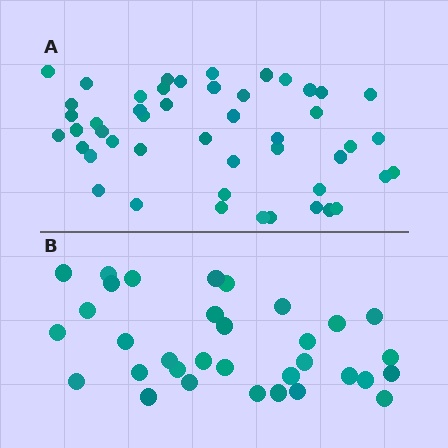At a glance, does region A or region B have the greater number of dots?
Region A (the top region) has more dots.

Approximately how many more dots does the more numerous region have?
Region A has approximately 15 more dots than region B.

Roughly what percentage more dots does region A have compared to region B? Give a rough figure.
About 45% more.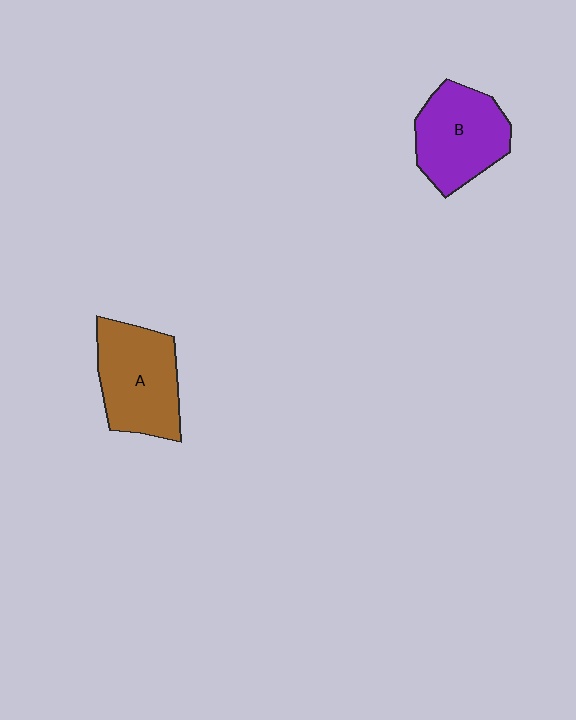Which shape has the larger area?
Shape A (brown).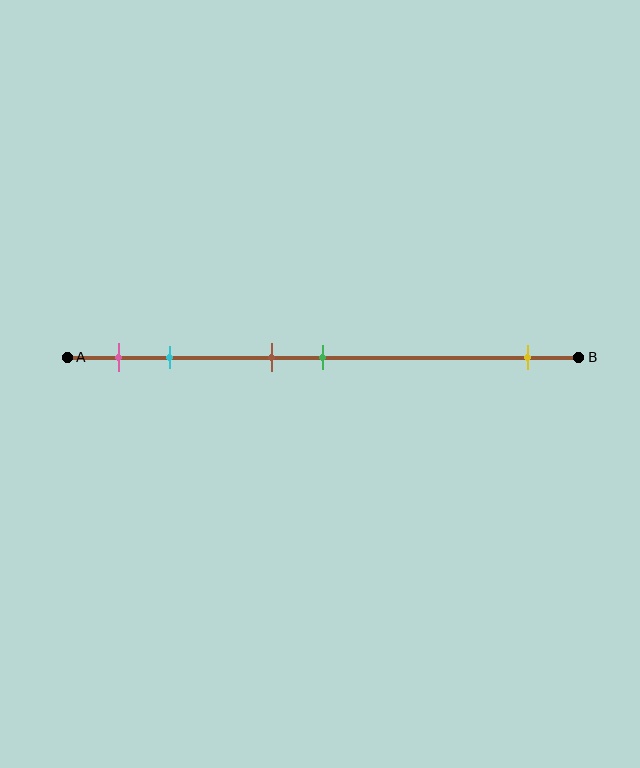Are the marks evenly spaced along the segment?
No, the marks are not evenly spaced.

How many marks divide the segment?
There are 5 marks dividing the segment.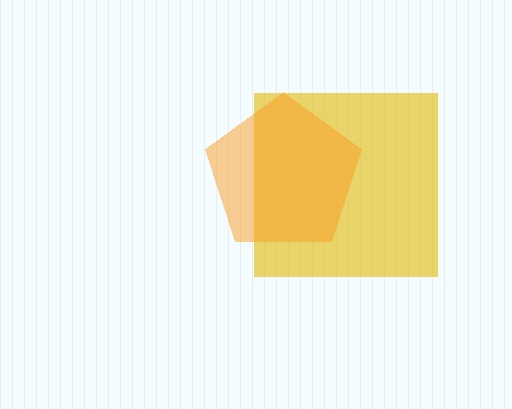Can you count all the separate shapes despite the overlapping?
Yes, there are 2 separate shapes.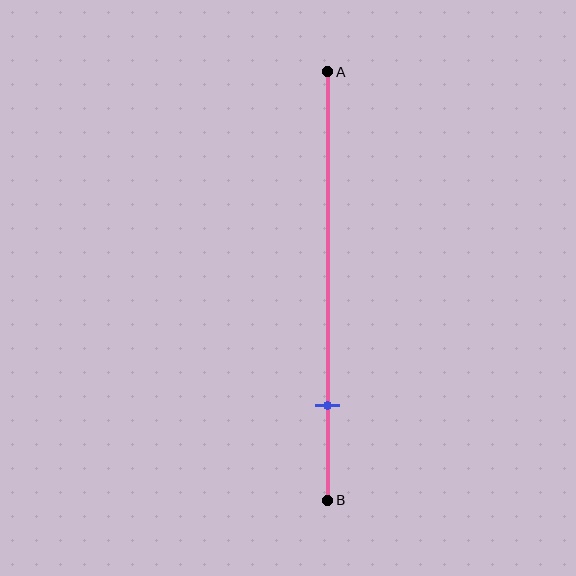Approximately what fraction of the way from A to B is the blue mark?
The blue mark is approximately 80% of the way from A to B.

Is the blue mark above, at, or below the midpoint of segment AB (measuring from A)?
The blue mark is below the midpoint of segment AB.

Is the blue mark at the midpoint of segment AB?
No, the mark is at about 80% from A, not at the 50% midpoint.